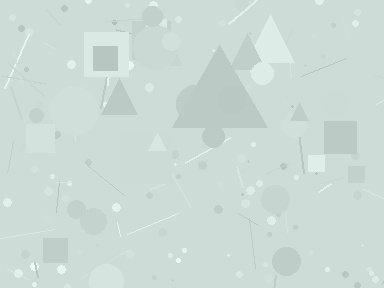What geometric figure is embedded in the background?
A triangle is embedded in the background.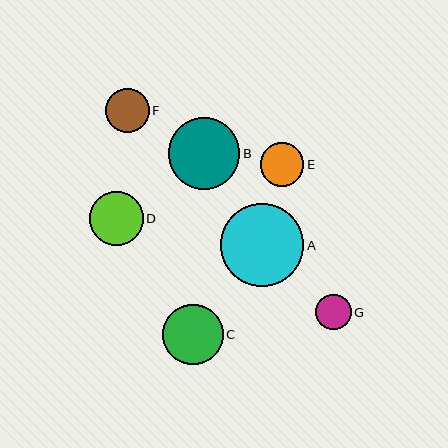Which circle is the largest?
Circle A is the largest with a size of approximately 84 pixels.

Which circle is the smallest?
Circle G is the smallest with a size of approximately 36 pixels.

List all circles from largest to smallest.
From largest to smallest: A, B, C, D, F, E, G.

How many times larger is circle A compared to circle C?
Circle A is approximately 1.4 times the size of circle C.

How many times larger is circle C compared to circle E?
Circle C is approximately 1.4 times the size of circle E.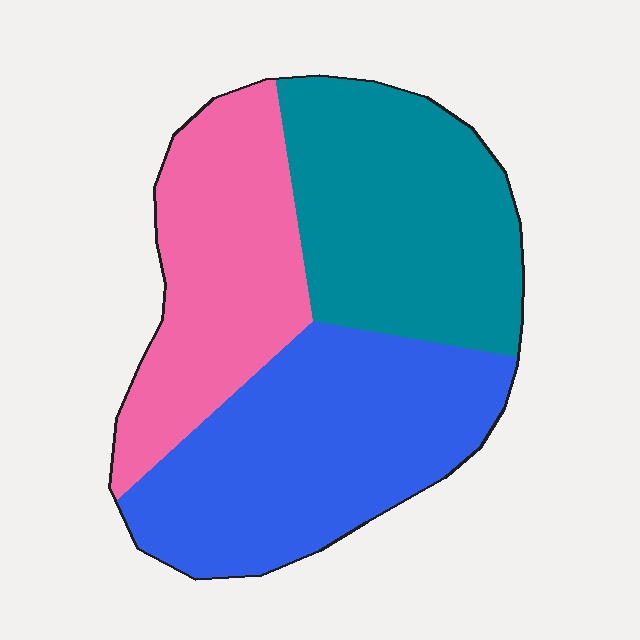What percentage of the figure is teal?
Teal covers roughly 35% of the figure.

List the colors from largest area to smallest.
From largest to smallest: blue, teal, pink.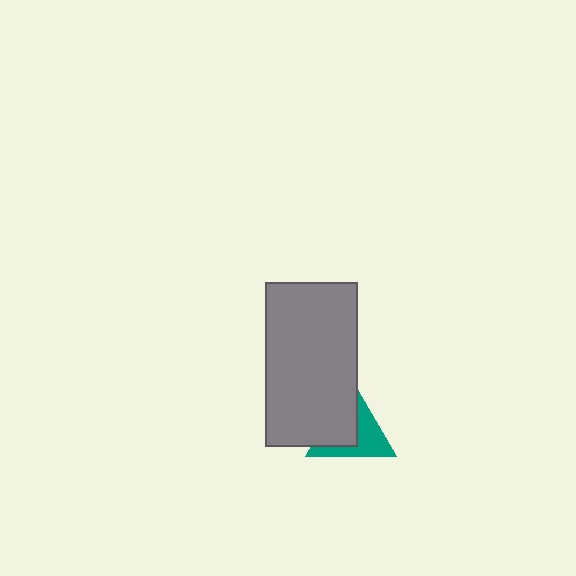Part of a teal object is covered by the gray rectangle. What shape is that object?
It is a triangle.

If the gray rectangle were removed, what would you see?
You would see the complete teal triangle.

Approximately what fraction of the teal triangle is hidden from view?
Roughly 50% of the teal triangle is hidden behind the gray rectangle.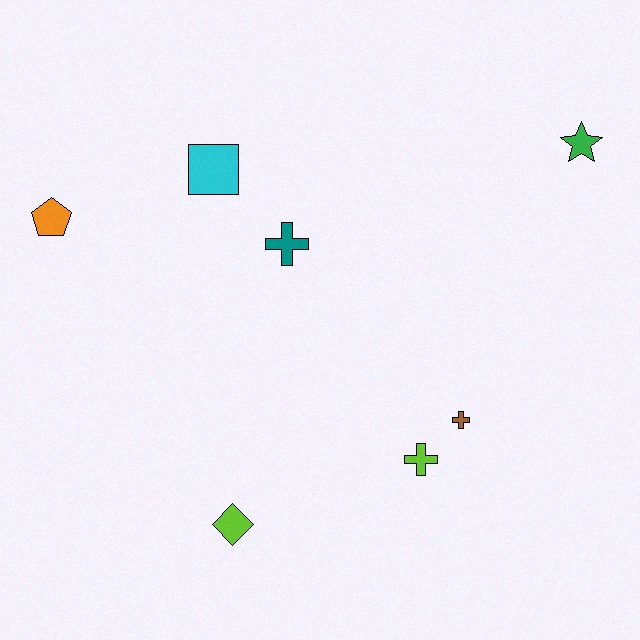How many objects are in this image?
There are 7 objects.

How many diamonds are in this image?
There is 1 diamond.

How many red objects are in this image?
There are no red objects.